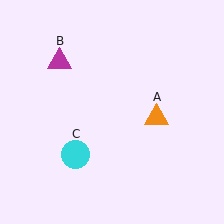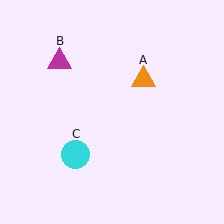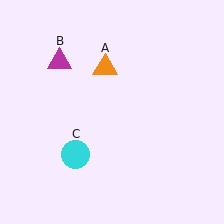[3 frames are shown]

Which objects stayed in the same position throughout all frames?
Magenta triangle (object B) and cyan circle (object C) remained stationary.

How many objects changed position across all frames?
1 object changed position: orange triangle (object A).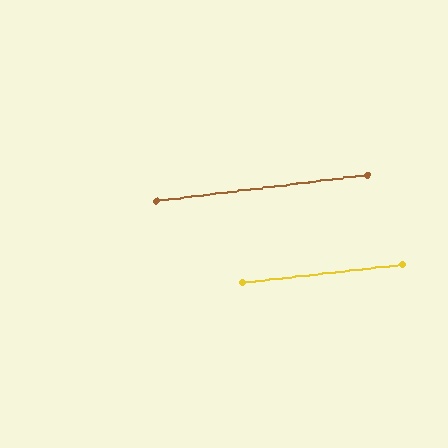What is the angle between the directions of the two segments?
Approximately 1 degree.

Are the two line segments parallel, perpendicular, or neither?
Parallel — their directions differ by only 0.6°.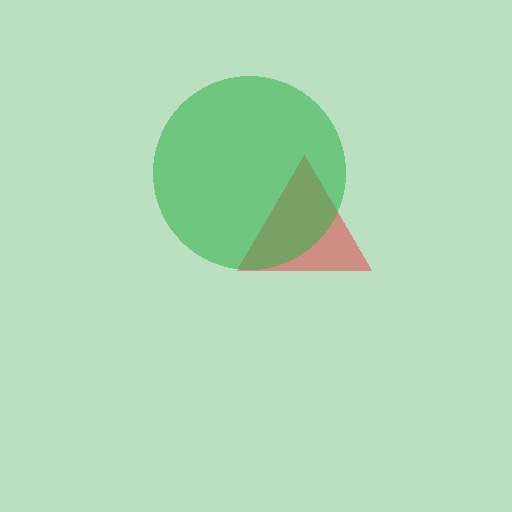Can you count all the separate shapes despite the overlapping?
Yes, there are 2 separate shapes.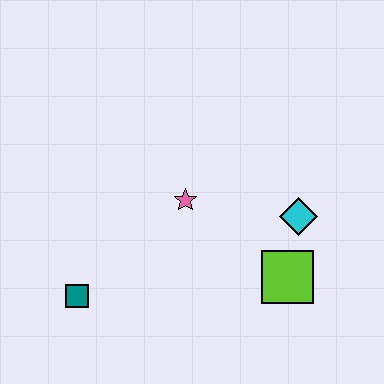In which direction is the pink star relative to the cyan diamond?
The pink star is to the left of the cyan diamond.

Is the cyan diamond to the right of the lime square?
Yes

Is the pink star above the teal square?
Yes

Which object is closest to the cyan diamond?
The lime square is closest to the cyan diamond.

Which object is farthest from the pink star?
The teal square is farthest from the pink star.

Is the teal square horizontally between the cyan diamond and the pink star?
No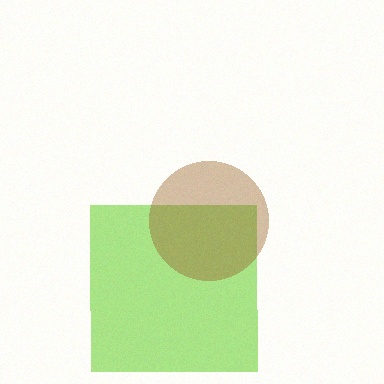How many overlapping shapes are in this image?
There are 2 overlapping shapes in the image.